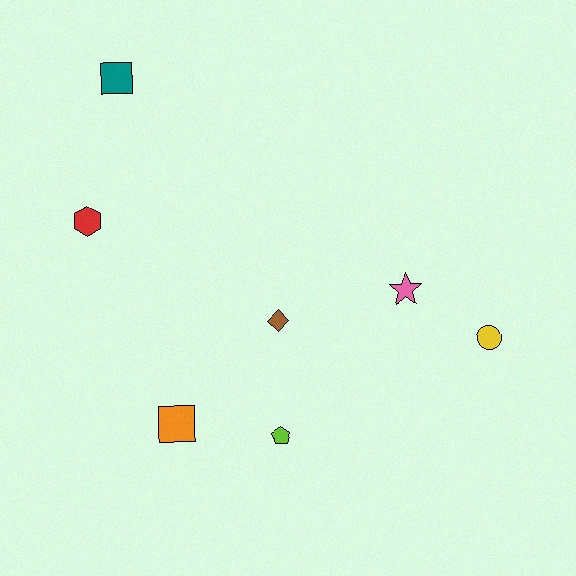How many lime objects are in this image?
There is 1 lime object.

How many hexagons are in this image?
There is 1 hexagon.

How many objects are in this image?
There are 7 objects.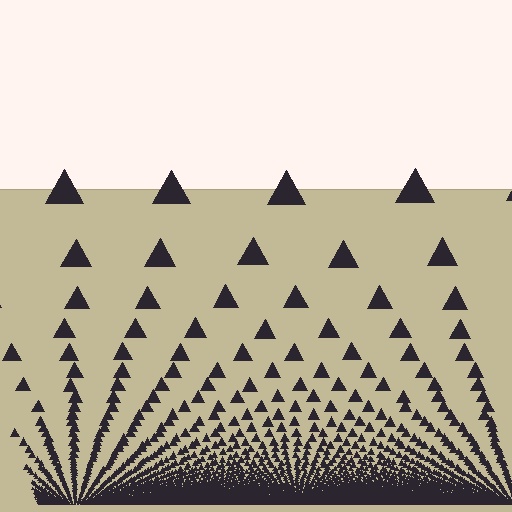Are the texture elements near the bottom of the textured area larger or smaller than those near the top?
Smaller. The gradient is inverted — elements near the bottom are smaller and denser.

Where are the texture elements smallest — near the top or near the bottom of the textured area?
Near the bottom.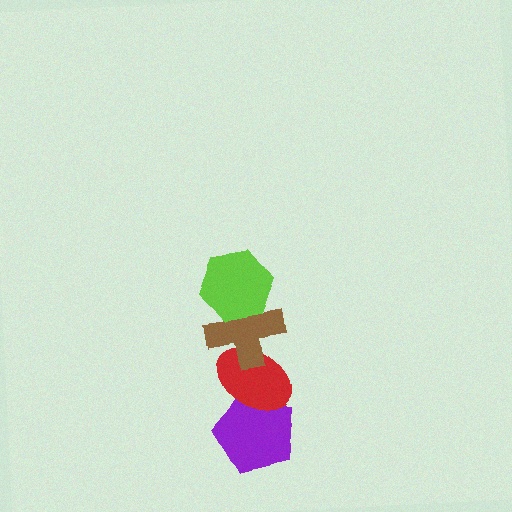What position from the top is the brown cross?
The brown cross is 2nd from the top.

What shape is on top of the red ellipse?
The brown cross is on top of the red ellipse.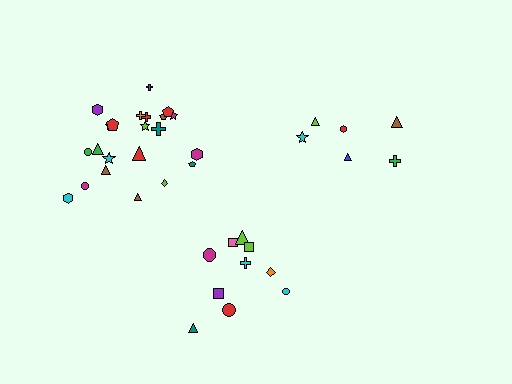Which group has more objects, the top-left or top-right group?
The top-left group.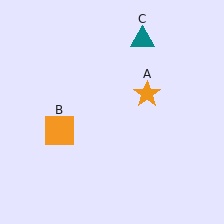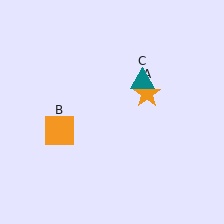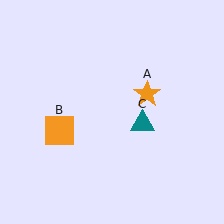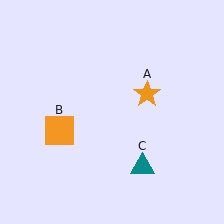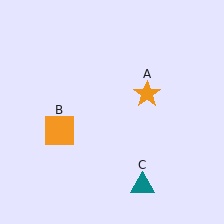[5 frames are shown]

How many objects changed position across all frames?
1 object changed position: teal triangle (object C).